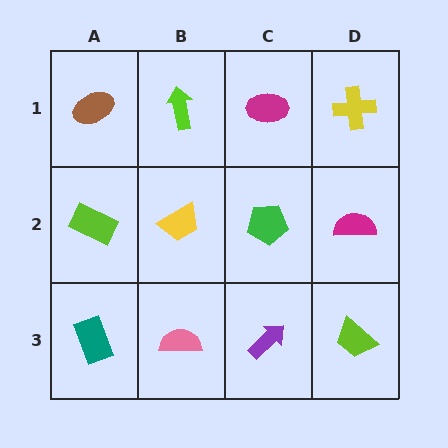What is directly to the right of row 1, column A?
A lime arrow.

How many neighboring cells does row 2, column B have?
4.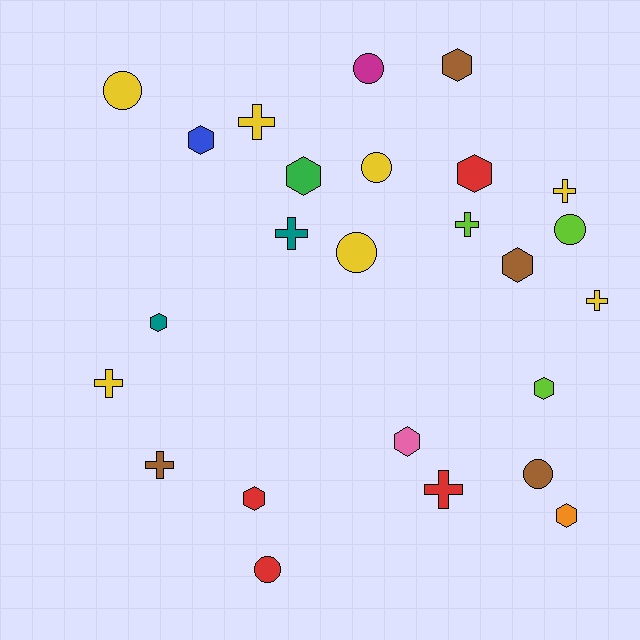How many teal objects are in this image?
There are 2 teal objects.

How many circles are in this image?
There are 7 circles.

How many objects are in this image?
There are 25 objects.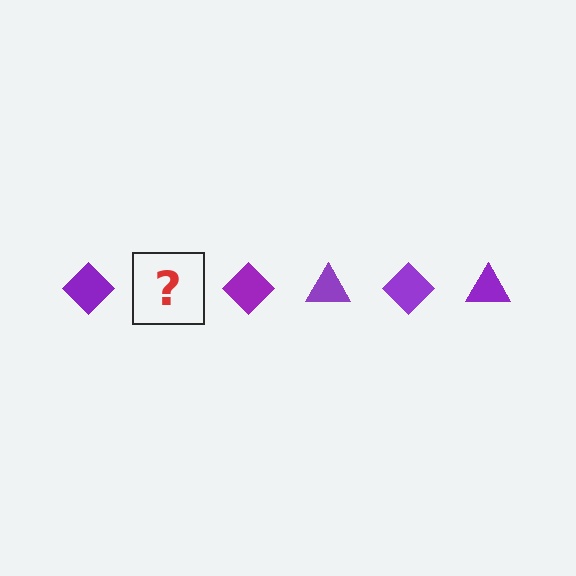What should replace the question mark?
The question mark should be replaced with a purple triangle.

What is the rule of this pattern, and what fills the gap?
The rule is that the pattern cycles through diamond, triangle shapes in purple. The gap should be filled with a purple triangle.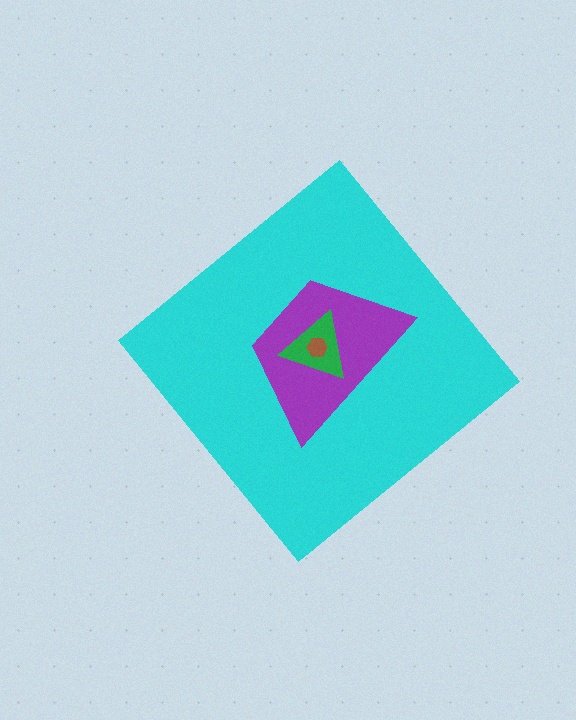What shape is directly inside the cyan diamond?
The purple trapezoid.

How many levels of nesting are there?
4.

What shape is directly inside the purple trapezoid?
The green triangle.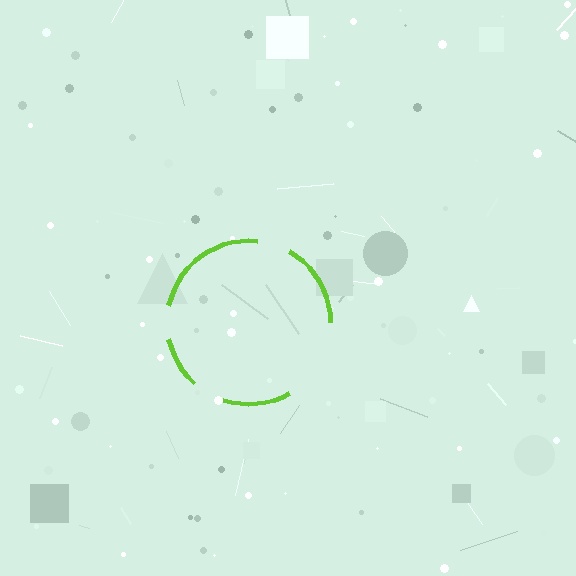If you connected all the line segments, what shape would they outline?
They would outline a circle.